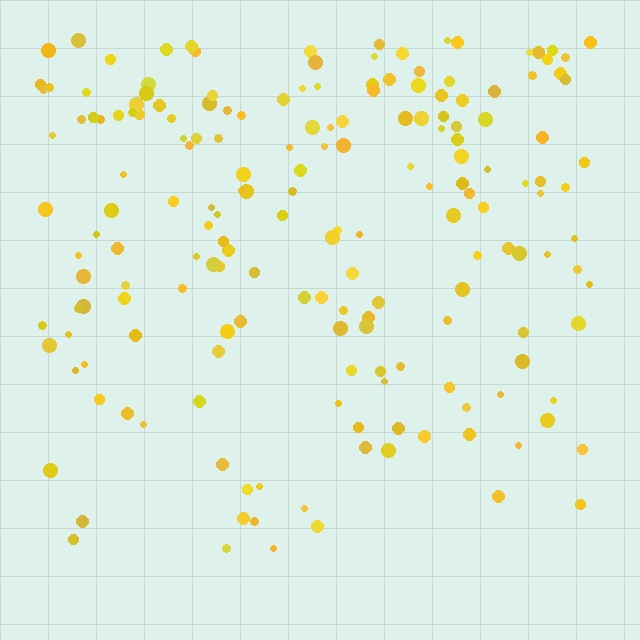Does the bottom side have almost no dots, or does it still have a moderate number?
Still a moderate number, just noticeably fewer than the top.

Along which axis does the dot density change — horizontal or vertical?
Vertical.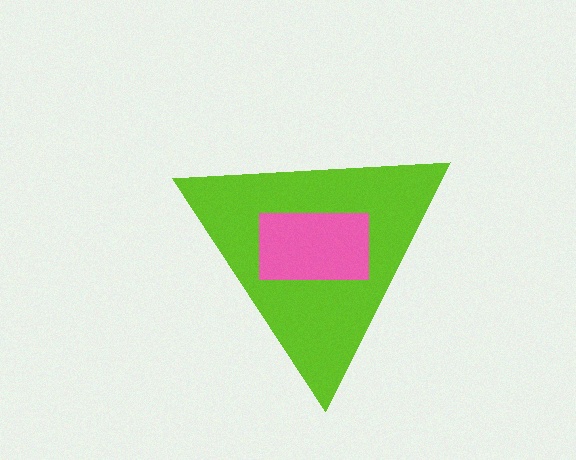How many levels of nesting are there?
2.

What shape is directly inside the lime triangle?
The pink rectangle.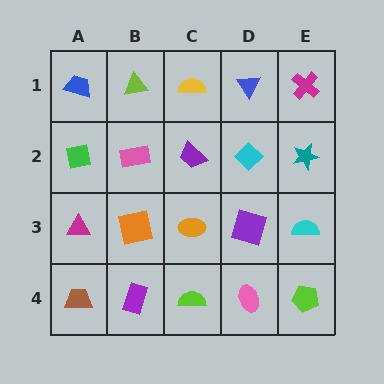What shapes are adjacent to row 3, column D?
A cyan diamond (row 2, column D), a pink ellipse (row 4, column D), an orange ellipse (row 3, column C), a cyan semicircle (row 3, column E).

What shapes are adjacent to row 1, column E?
A teal star (row 2, column E), a blue triangle (row 1, column D).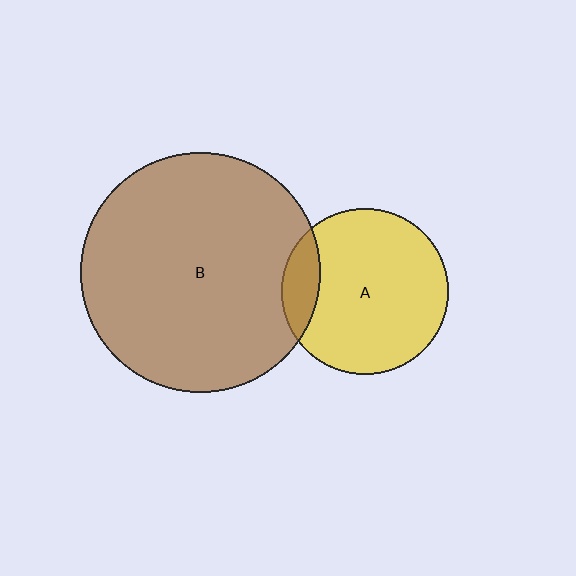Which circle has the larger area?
Circle B (brown).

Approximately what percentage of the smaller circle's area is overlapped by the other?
Approximately 15%.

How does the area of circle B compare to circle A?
Approximately 2.1 times.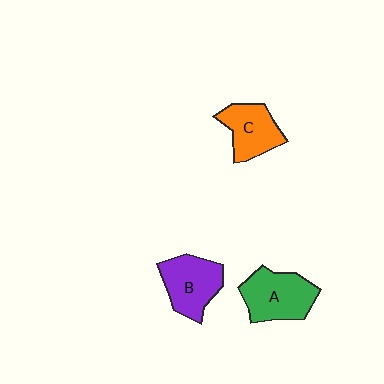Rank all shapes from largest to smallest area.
From largest to smallest: A (green), B (purple), C (orange).